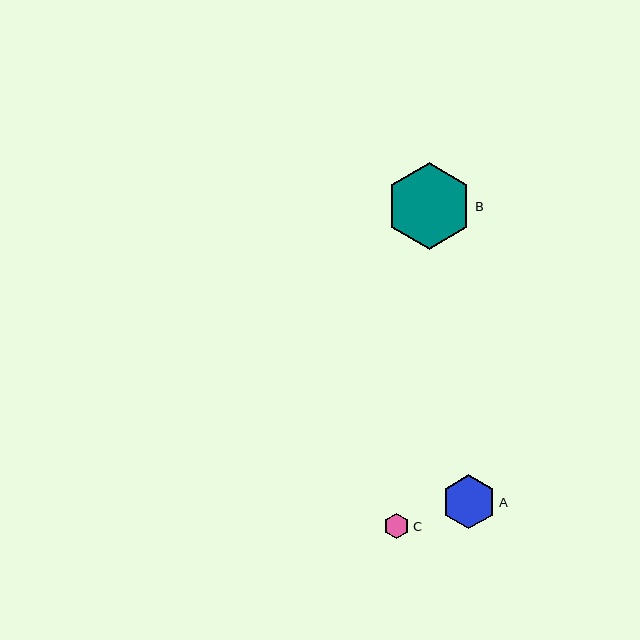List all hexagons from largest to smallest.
From largest to smallest: B, A, C.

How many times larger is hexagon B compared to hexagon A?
Hexagon B is approximately 1.6 times the size of hexagon A.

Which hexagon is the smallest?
Hexagon C is the smallest with a size of approximately 26 pixels.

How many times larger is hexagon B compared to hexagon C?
Hexagon B is approximately 3.4 times the size of hexagon C.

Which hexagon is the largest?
Hexagon B is the largest with a size of approximately 87 pixels.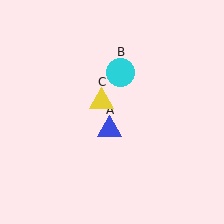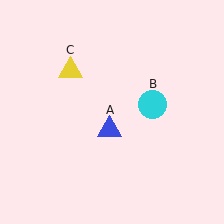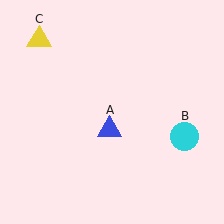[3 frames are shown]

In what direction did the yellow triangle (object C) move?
The yellow triangle (object C) moved up and to the left.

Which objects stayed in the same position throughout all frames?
Blue triangle (object A) remained stationary.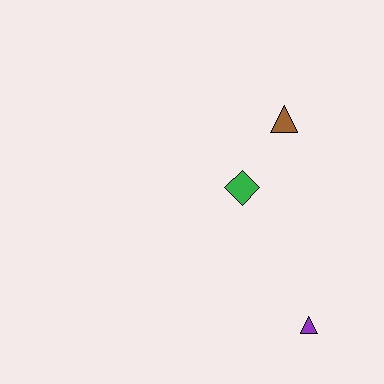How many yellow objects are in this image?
There are no yellow objects.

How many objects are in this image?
There are 3 objects.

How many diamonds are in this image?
There is 1 diamond.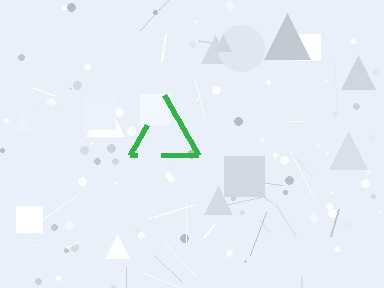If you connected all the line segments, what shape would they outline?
They would outline a triangle.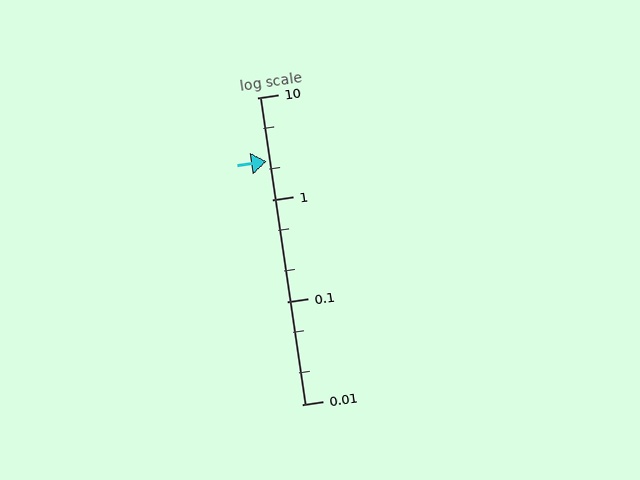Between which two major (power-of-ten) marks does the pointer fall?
The pointer is between 1 and 10.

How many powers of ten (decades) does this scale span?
The scale spans 3 decades, from 0.01 to 10.